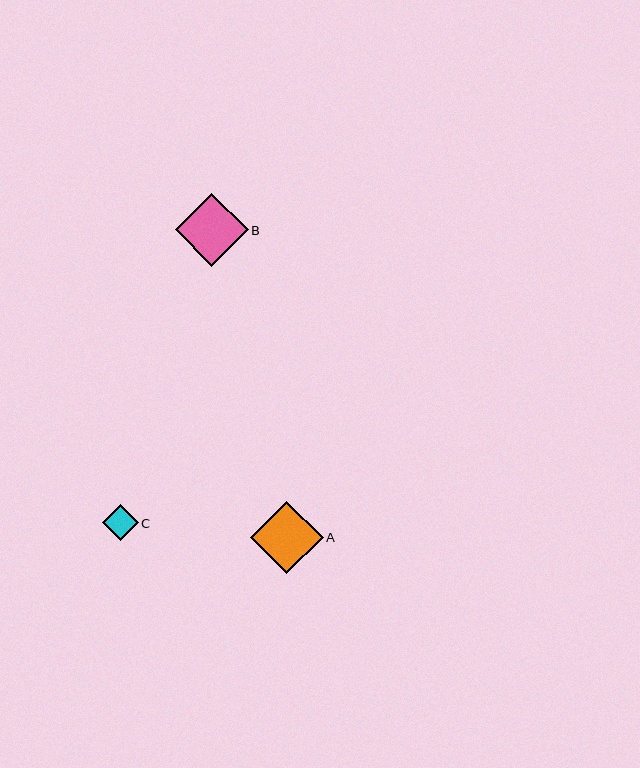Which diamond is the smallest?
Diamond C is the smallest with a size of approximately 36 pixels.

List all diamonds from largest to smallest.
From largest to smallest: B, A, C.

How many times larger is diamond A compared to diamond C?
Diamond A is approximately 2.0 times the size of diamond C.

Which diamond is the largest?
Diamond B is the largest with a size of approximately 73 pixels.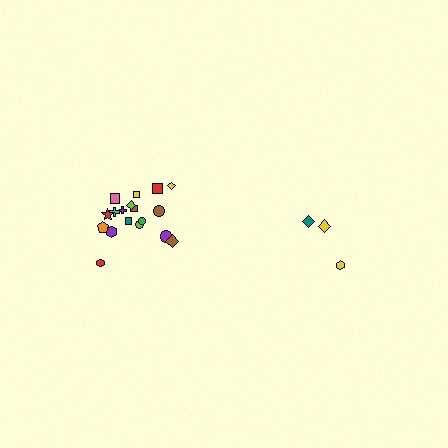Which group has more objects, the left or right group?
The left group.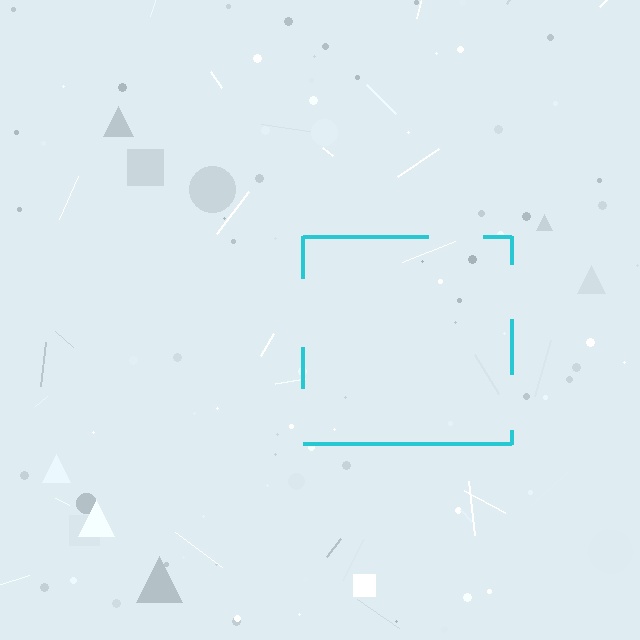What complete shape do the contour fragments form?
The contour fragments form a square.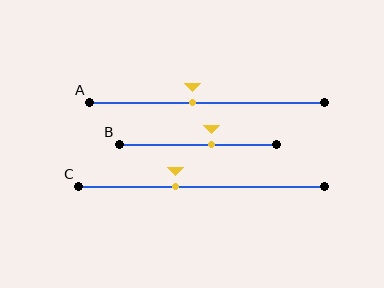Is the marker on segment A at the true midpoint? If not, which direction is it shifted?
No, the marker on segment A is shifted to the left by about 6% of the segment length.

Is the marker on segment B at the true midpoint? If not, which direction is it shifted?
No, the marker on segment B is shifted to the right by about 9% of the segment length.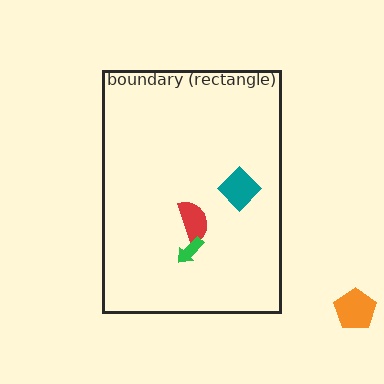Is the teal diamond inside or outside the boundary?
Inside.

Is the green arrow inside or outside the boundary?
Inside.